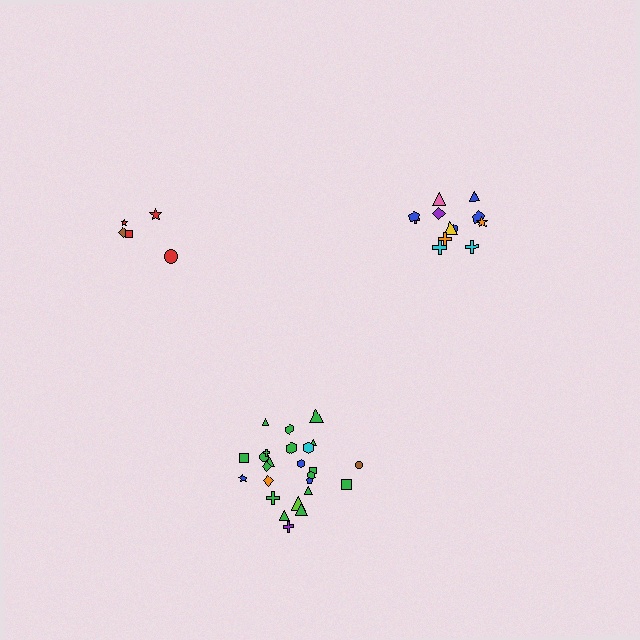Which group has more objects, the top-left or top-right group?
The top-right group.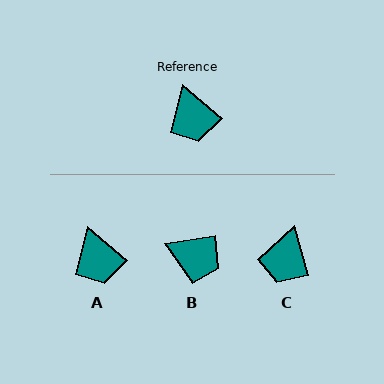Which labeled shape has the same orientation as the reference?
A.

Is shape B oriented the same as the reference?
No, it is off by about 49 degrees.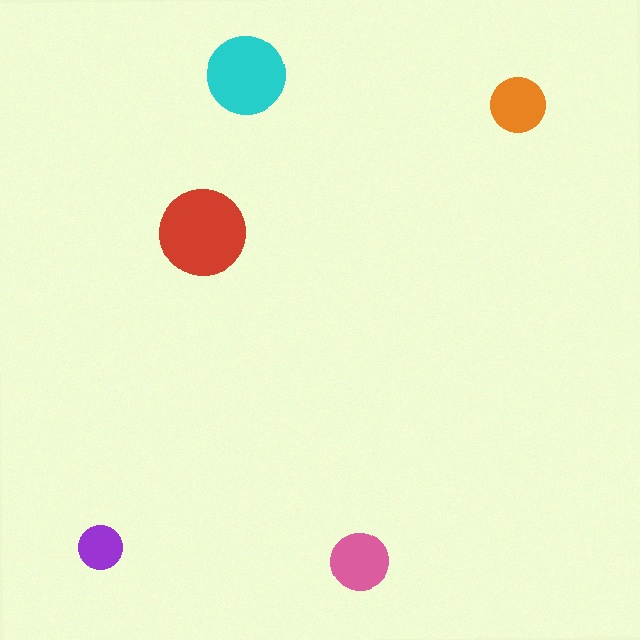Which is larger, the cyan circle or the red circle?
The red one.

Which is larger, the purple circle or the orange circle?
The orange one.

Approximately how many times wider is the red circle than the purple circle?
About 2 times wider.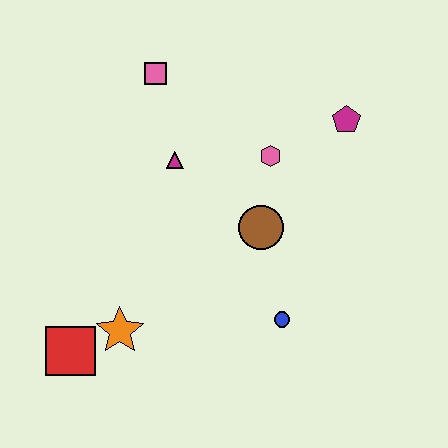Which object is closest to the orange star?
The red square is closest to the orange star.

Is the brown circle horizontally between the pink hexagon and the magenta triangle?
Yes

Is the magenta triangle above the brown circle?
Yes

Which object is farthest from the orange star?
The magenta pentagon is farthest from the orange star.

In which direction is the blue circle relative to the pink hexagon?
The blue circle is below the pink hexagon.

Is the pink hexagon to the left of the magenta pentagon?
Yes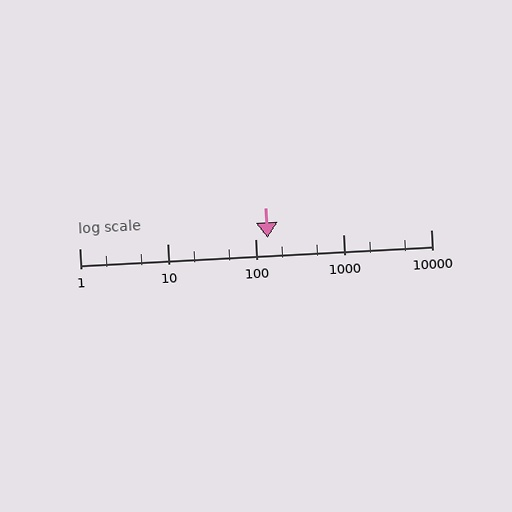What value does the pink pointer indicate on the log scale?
The pointer indicates approximately 140.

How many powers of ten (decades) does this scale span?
The scale spans 4 decades, from 1 to 10000.